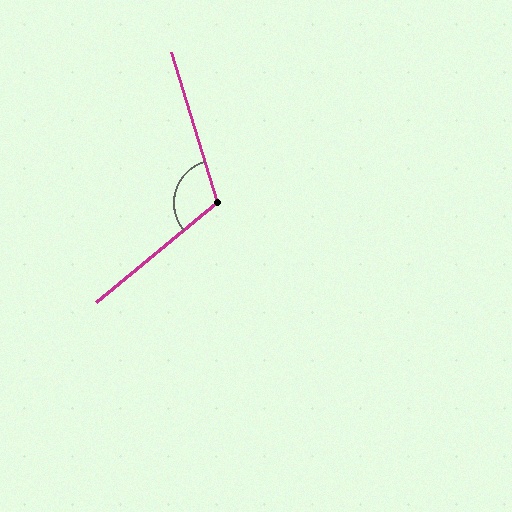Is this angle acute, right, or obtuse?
It is obtuse.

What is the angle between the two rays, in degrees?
Approximately 112 degrees.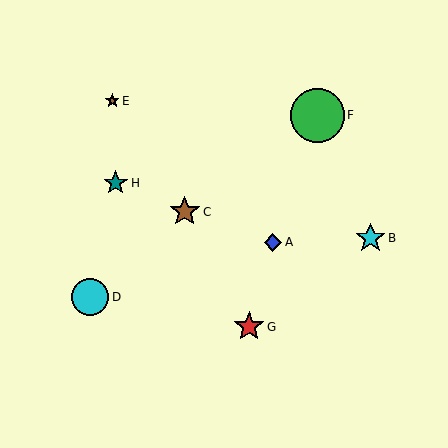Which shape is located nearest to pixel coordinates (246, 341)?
The red star (labeled G) at (249, 327) is nearest to that location.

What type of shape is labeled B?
Shape B is a cyan star.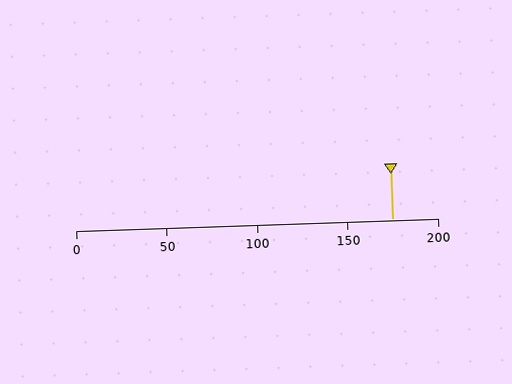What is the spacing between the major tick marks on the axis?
The major ticks are spaced 50 apart.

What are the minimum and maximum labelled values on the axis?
The axis runs from 0 to 200.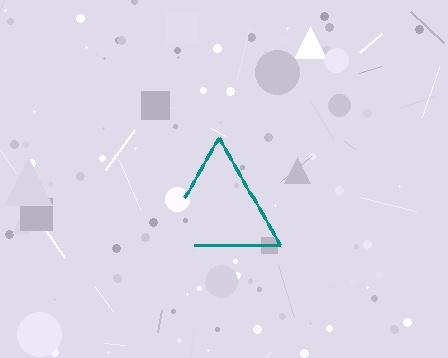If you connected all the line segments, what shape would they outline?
They would outline a triangle.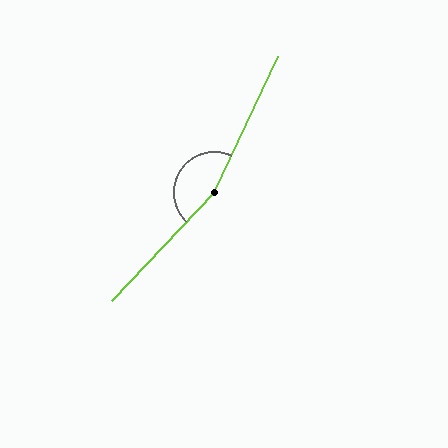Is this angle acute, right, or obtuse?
It is obtuse.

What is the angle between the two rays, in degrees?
Approximately 162 degrees.